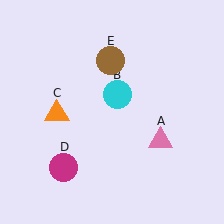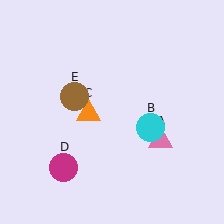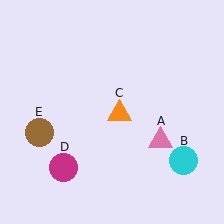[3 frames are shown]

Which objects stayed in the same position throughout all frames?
Pink triangle (object A) and magenta circle (object D) remained stationary.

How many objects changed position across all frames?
3 objects changed position: cyan circle (object B), orange triangle (object C), brown circle (object E).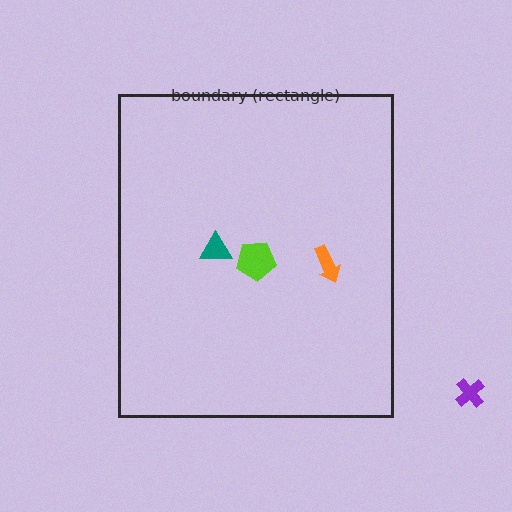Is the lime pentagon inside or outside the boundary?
Inside.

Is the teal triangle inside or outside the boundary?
Inside.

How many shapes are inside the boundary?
3 inside, 1 outside.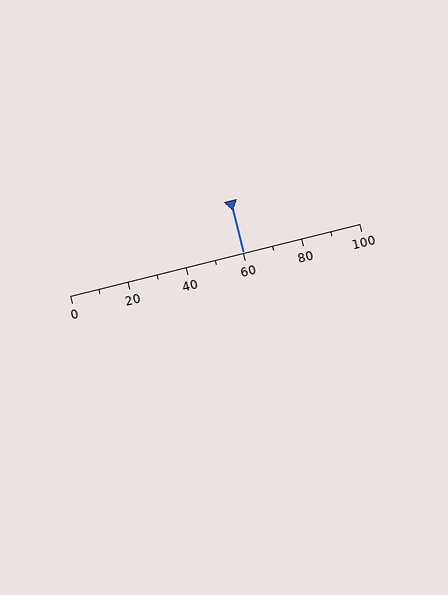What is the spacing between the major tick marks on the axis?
The major ticks are spaced 20 apart.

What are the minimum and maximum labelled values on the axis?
The axis runs from 0 to 100.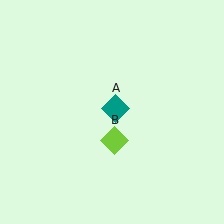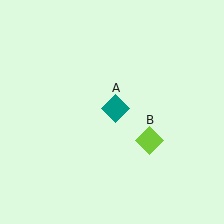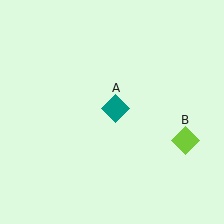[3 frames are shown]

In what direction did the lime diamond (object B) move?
The lime diamond (object B) moved right.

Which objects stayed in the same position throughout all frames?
Teal diamond (object A) remained stationary.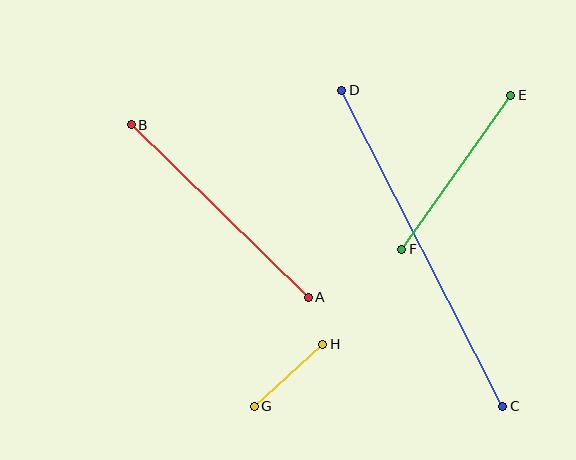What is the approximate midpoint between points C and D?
The midpoint is at approximately (422, 248) pixels.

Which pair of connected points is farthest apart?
Points C and D are farthest apart.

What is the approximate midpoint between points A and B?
The midpoint is at approximately (220, 211) pixels.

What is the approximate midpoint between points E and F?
The midpoint is at approximately (456, 172) pixels.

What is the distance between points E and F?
The distance is approximately 189 pixels.